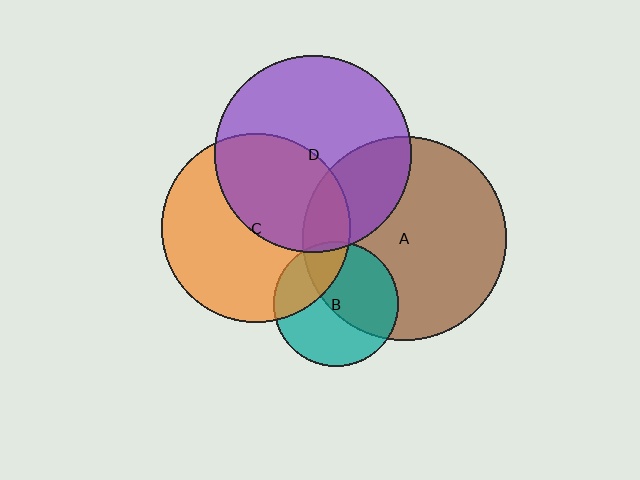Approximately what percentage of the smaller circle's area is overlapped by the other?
Approximately 30%.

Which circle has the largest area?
Circle A (brown).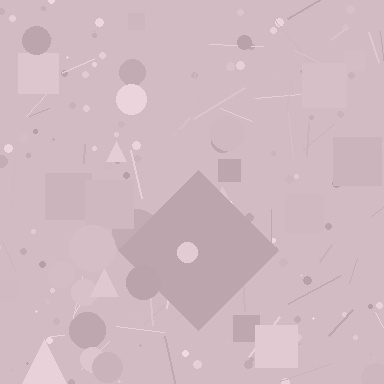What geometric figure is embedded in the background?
A diamond is embedded in the background.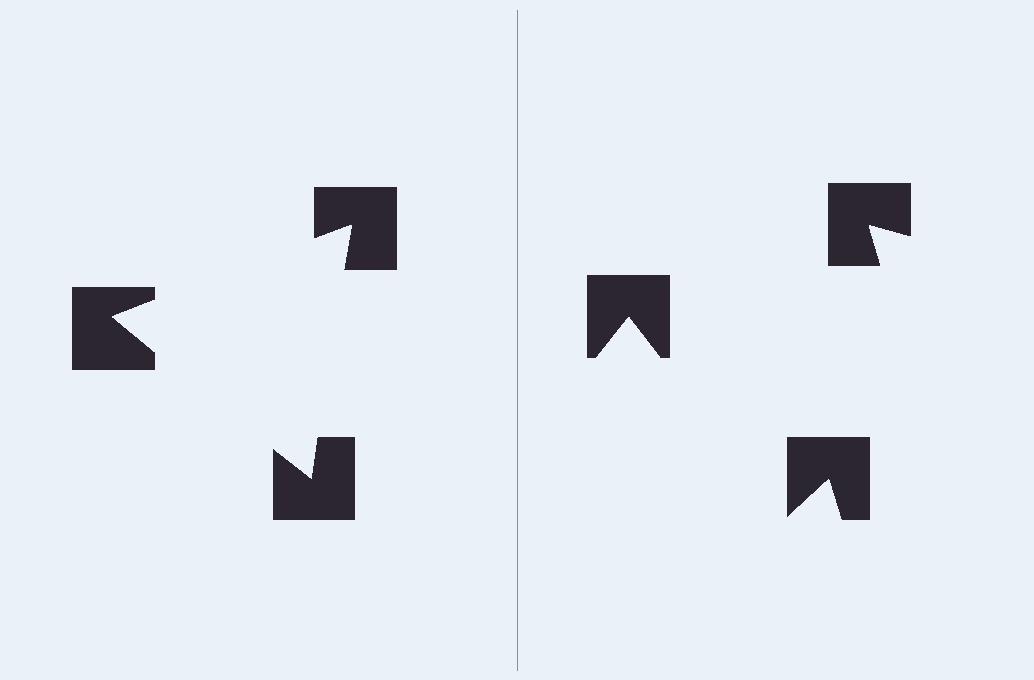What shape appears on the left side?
An illusory triangle.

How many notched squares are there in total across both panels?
6 — 3 on each side.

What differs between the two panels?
The notched squares are positioned identically on both sides; only the wedge orientations differ. On the left they align to a triangle; on the right they are misaligned.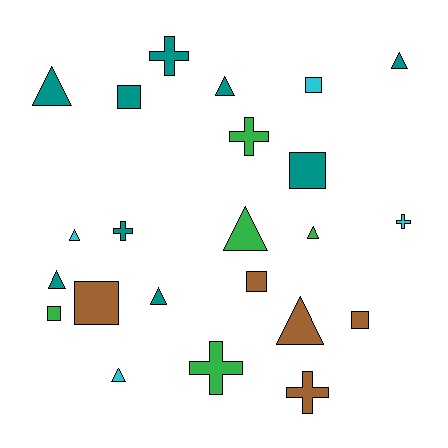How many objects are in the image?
There are 23 objects.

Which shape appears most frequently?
Triangle, with 10 objects.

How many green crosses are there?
There are 2 green crosses.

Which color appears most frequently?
Teal, with 9 objects.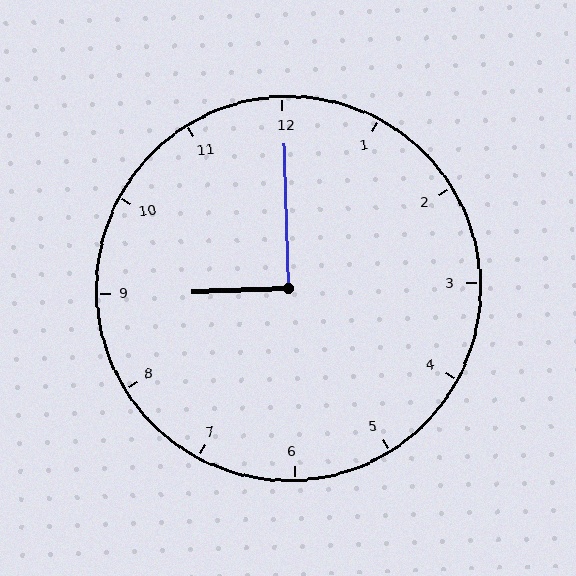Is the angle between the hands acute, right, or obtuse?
It is right.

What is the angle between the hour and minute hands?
Approximately 90 degrees.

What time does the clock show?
9:00.